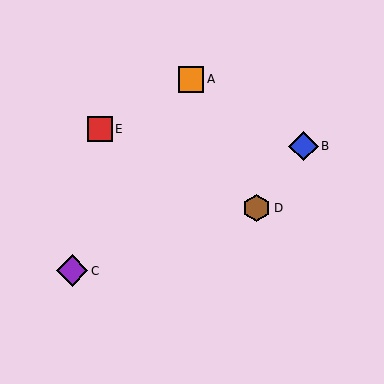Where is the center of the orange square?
The center of the orange square is at (191, 79).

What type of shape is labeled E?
Shape E is a red square.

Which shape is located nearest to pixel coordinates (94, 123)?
The red square (labeled E) at (100, 129) is nearest to that location.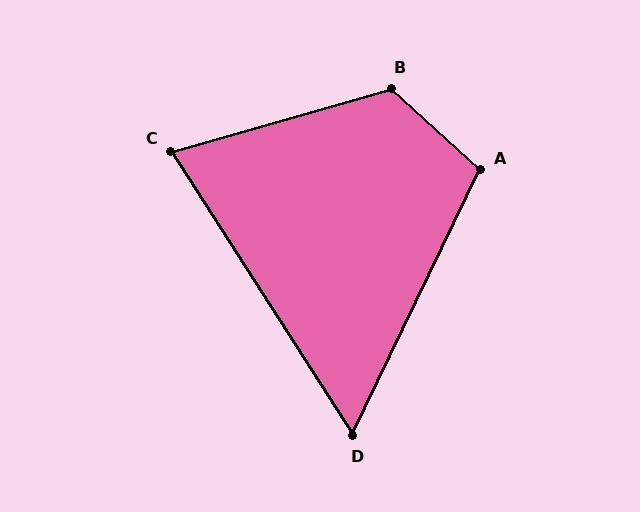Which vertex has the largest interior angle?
B, at approximately 122 degrees.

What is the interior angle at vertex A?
Approximately 107 degrees (obtuse).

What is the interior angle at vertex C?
Approximately 73 degrees (acute).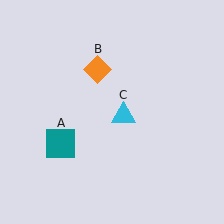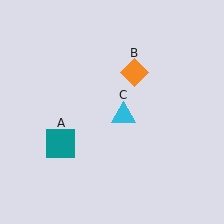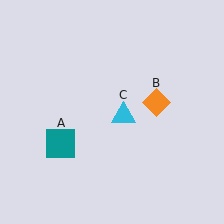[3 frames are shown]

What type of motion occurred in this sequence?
The orange diamond (object B) rotated clockwise around the center of the scene.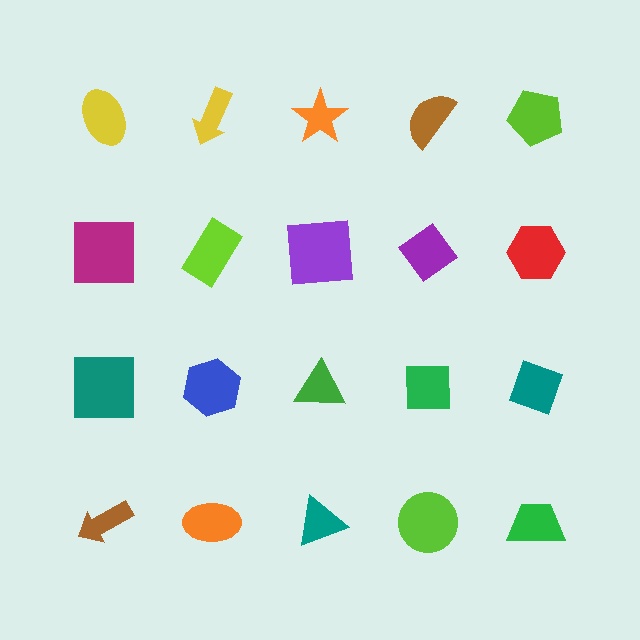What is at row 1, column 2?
A yellow arrow.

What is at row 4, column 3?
A teal triangle.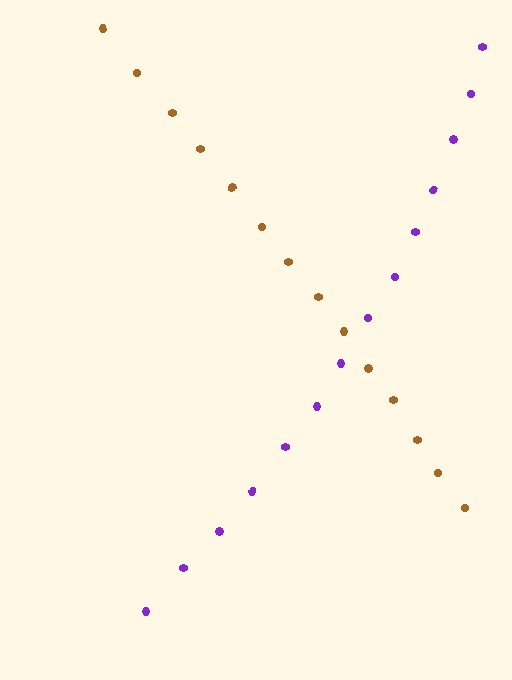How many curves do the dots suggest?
There are 2 distinct paths.